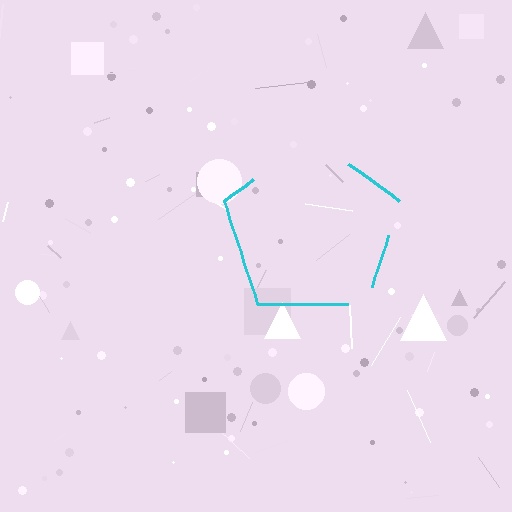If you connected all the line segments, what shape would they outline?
They would outline a pentagon.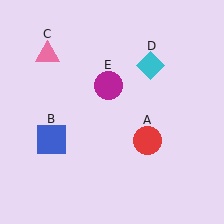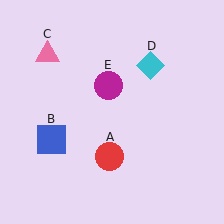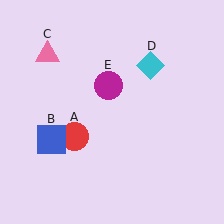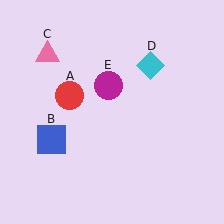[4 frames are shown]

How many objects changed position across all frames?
1 object changed position: red circle (object A).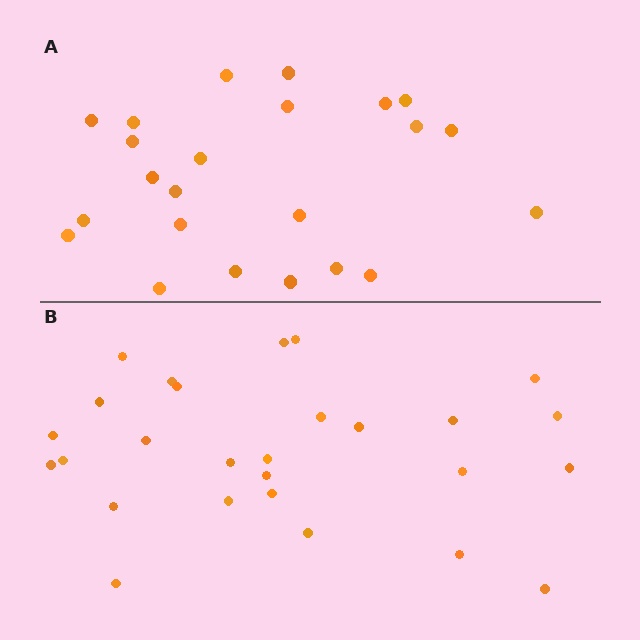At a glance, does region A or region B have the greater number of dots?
Region B (the bottom region) has more dots.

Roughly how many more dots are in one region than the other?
Region B has about 4 more dots than region A.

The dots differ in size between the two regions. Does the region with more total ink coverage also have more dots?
No. Region A has more total ink coverage because its dots are larger, but region B actually contains more individual dots. Total area can be misleading — the number of items is what matters here.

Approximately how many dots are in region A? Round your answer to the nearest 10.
About 20 dots. (The exact count is 23, which rounds to 20.)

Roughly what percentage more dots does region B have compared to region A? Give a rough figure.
About 15% more.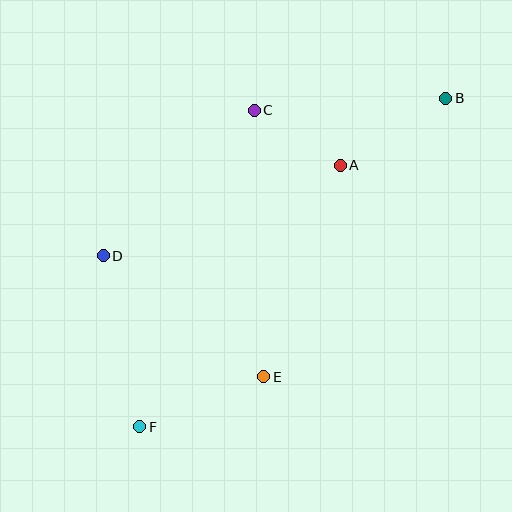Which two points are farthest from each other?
Points B and F are farthest from each other.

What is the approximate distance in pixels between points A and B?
The distance between A and B is approximately 125 pixels.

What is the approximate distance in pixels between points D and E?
The distance between D and E is approximately 201 pixels.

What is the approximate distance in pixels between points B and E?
The distance between B and E is approximately 333 pixels.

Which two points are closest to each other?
Points A and C are closest to each other.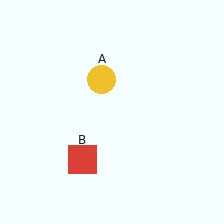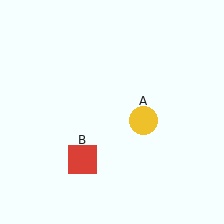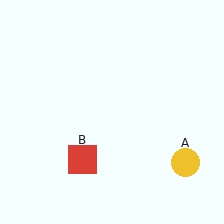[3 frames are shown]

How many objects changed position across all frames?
1 object changed position: yellow circle (object A).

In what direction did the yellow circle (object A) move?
The yellow circle (object A) moved down and to the right.